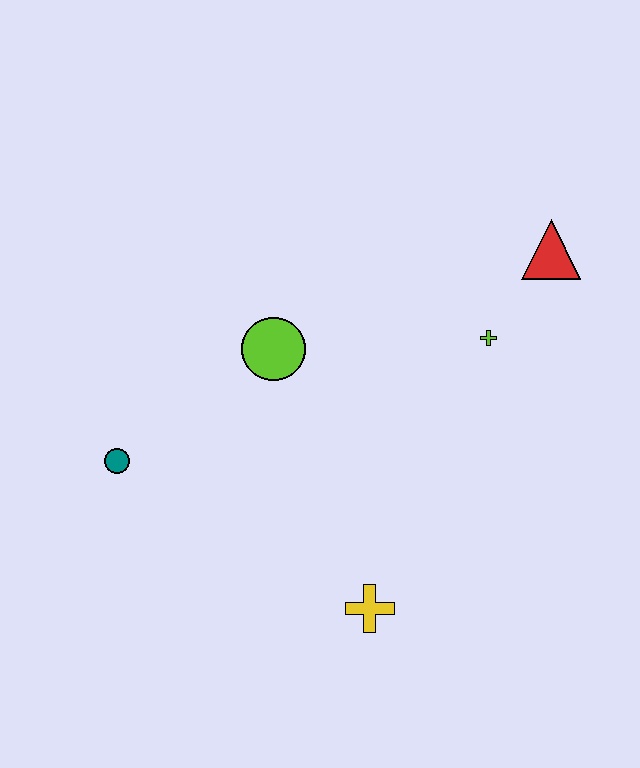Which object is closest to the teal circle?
The lime circle is closest to the teal circle.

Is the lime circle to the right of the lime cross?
No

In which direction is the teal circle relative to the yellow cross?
The teal circle is to the left of the yellow cross.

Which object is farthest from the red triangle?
The teal circle is farthest from the red triangle.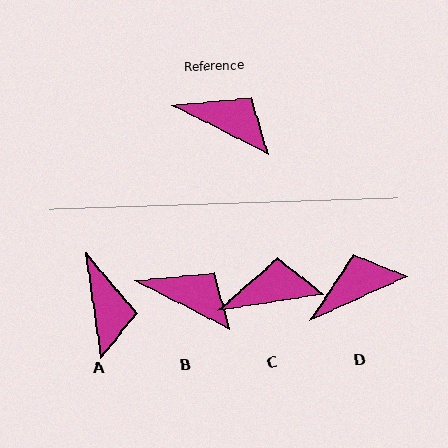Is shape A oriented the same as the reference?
No, it is off by about 55 degrees.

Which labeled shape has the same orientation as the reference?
B.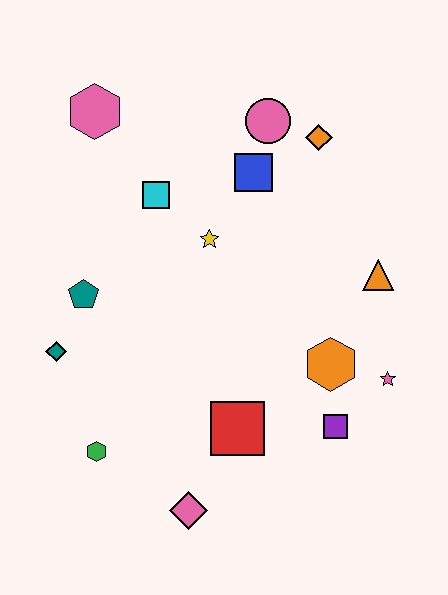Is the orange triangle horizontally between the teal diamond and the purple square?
No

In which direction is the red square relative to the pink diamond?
The red square is above the pink diamond.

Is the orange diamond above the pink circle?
No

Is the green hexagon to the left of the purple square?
Yes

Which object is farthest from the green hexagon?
The orange diamond is farthest from the green hexagon.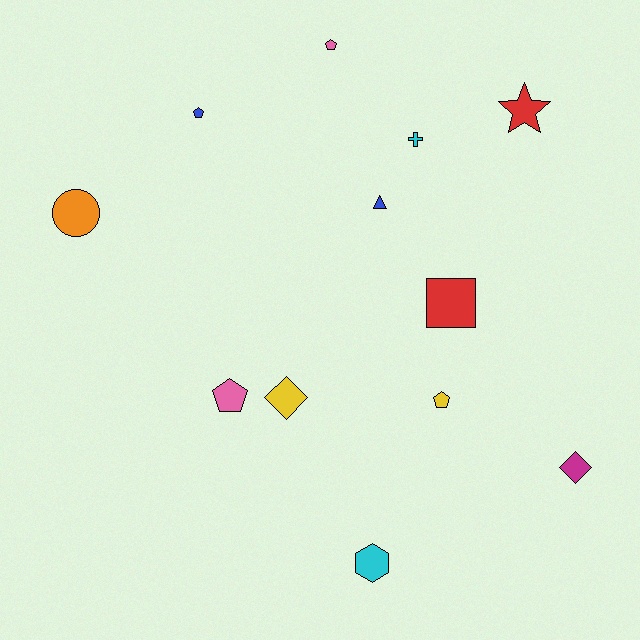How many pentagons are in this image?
There are 4 pentagons.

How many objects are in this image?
There are 12 objects.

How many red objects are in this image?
There are 2 red objects.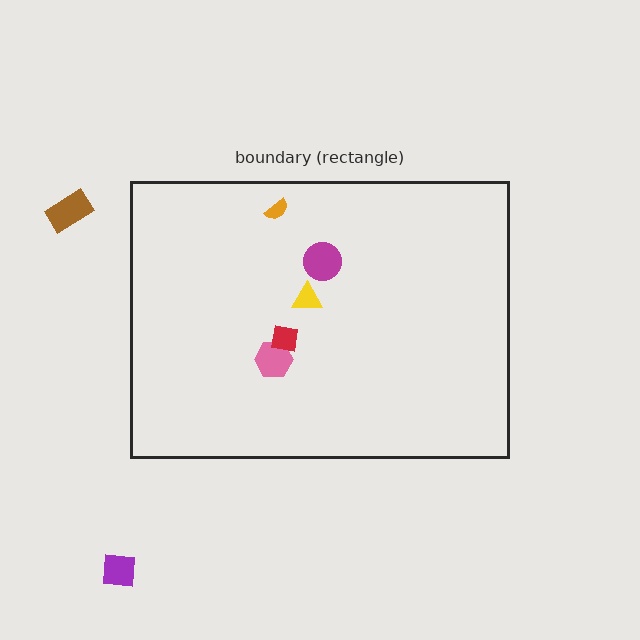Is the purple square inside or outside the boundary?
Outside.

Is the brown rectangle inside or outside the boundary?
Outside.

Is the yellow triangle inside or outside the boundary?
Inside.